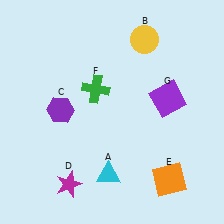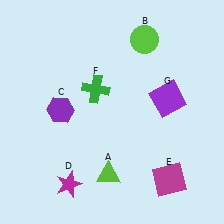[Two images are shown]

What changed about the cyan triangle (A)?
In Image 1, A is cyan. In Image 2, it changed to lime.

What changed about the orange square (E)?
In Image 1, E is orange. In Image 2, it changed to magenta.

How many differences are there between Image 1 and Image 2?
There are 3 differences between the two images.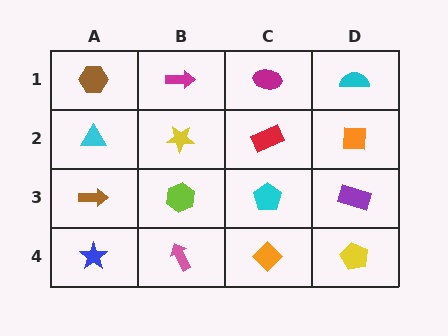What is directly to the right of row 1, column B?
A magenta ellipse.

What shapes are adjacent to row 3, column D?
An orange square (row 2, column D), a yellow pentagon (row 4, column D), a cyan pentagon (row 3, column C).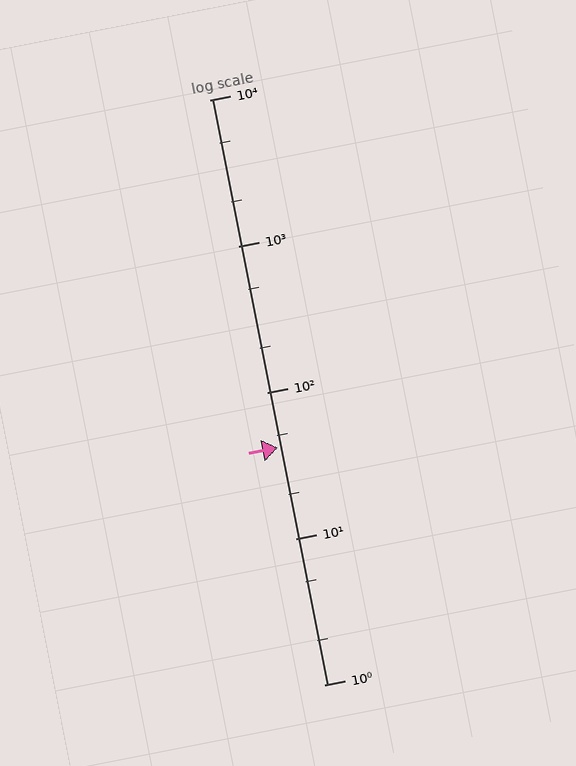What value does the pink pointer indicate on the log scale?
The pointer indicates approximately 42.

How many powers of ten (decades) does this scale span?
The scale spans 4 decades, from 1 to 10000.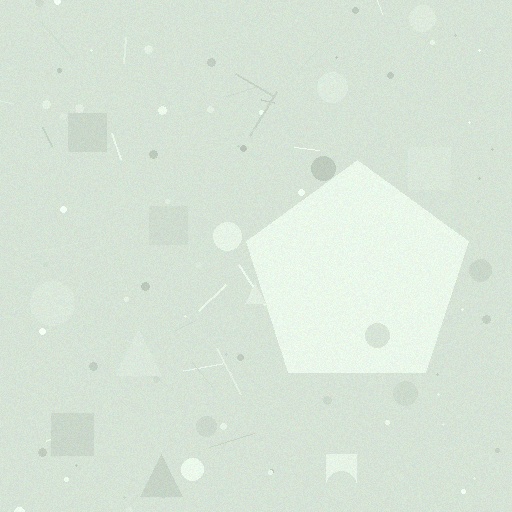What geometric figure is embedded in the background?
A pentagon is embedded in the background.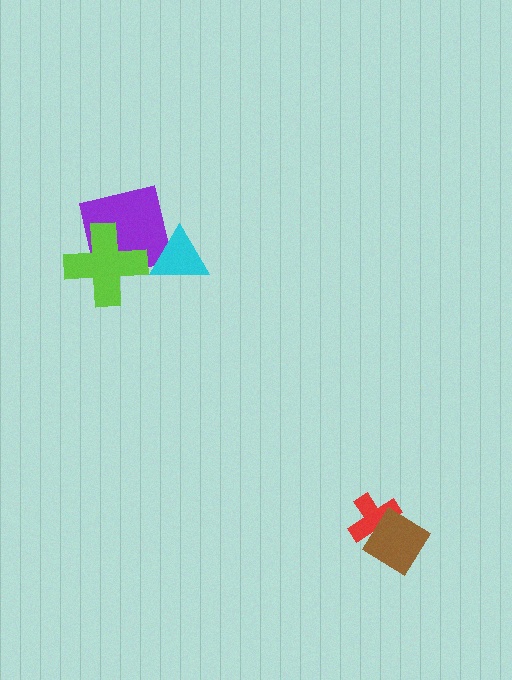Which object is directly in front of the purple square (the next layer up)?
The cyan triangle is directly in front of the purple square.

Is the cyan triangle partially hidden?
No, no other shape covers it.